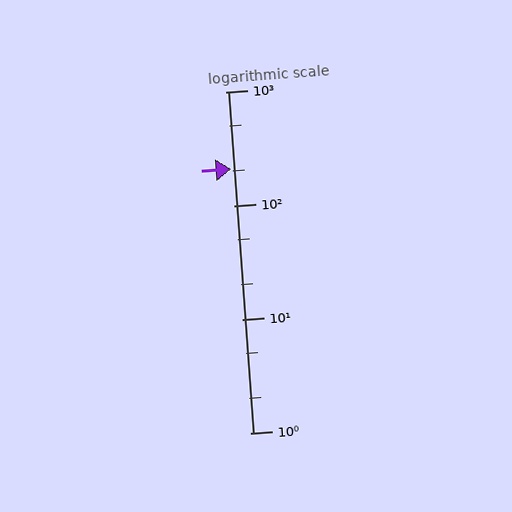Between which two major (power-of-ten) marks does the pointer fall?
The pointer is between 100 and 1000.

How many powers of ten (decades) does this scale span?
The scale spans 3 decades, from 1 to 1000.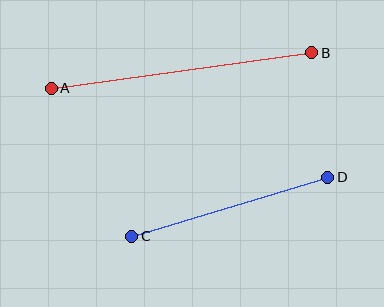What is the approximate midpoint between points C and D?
The midpoint is at approximately (230, 207) pixels.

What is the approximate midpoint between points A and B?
The midpoint is at approximately (181, 70) pixels.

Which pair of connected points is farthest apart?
Points A and B are farthest apart.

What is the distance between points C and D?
The distance is approximately 205 pixels.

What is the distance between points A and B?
The distance is approximately 263 pixels.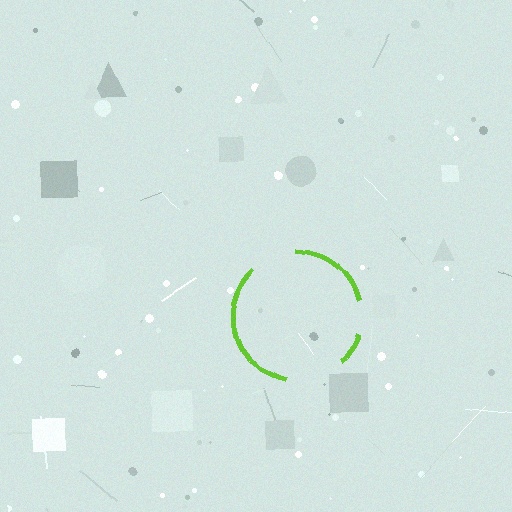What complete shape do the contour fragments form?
The contour fragments form a circle.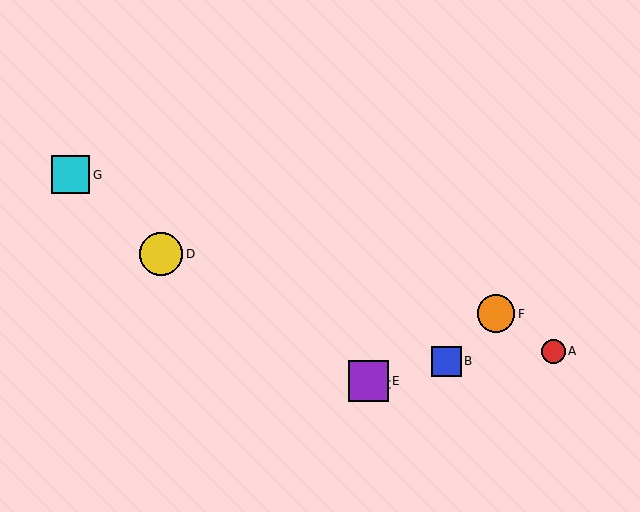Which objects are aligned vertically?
Objects C, E are aligned vertically.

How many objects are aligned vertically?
2 objects (C, E) are aligned vertically.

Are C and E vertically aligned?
Yes, both are at x≈369.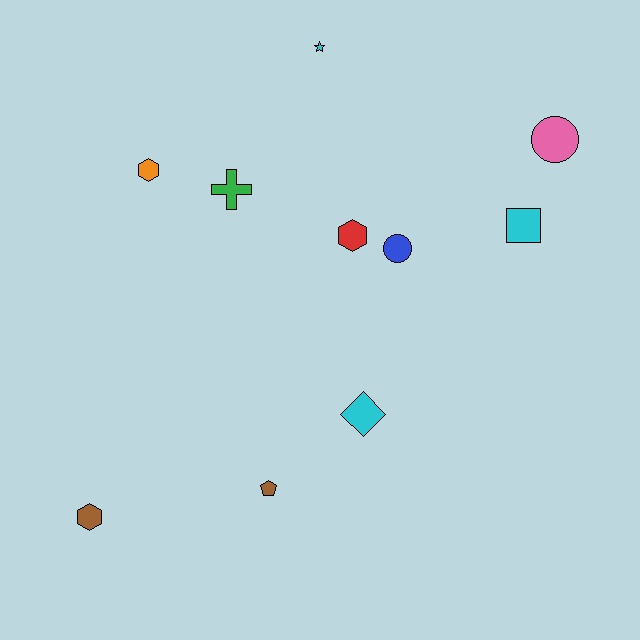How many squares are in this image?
There is 1 square.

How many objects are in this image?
There are 10 objects.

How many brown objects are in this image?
There are 2 brown objects.